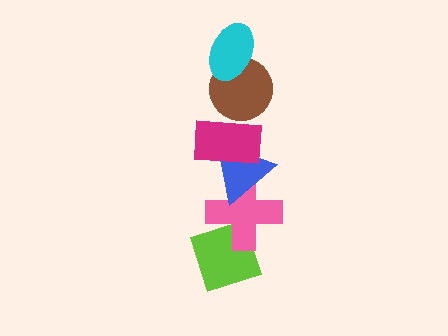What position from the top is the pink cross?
The pink cross is 5th from the top.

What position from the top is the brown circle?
The brown circle is 2nd from the top.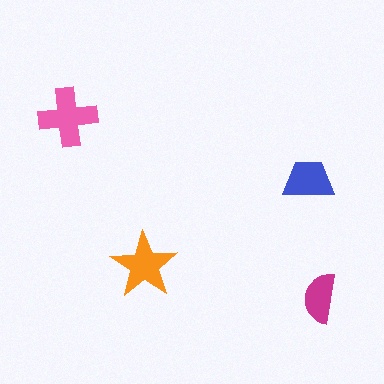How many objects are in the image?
There are 4 objects in the image.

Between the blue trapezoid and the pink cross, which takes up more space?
The pink cross.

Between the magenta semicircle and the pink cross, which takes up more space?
The pink cross.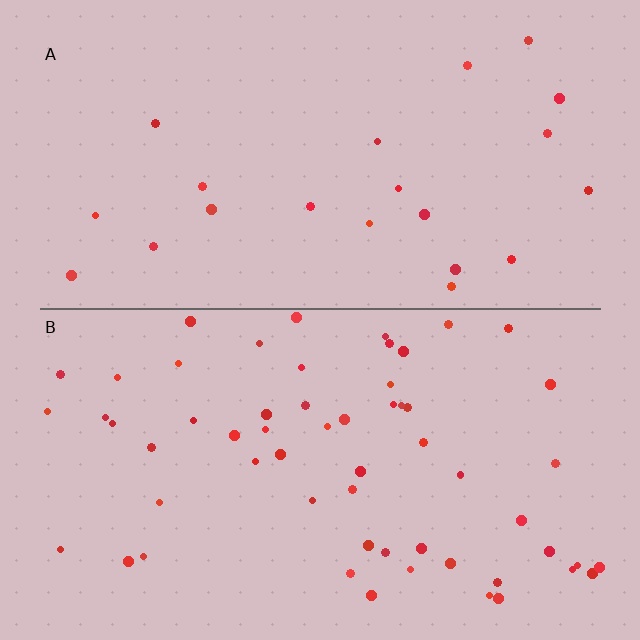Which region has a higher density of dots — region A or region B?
B (the bottom).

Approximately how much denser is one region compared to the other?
Approximately 2.8× — region B over region A.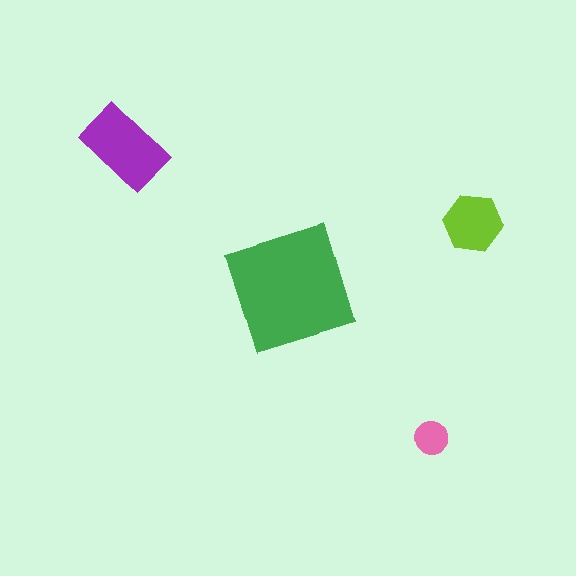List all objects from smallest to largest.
The pink circle, the lime hexagon, the purple rectangle, the green square.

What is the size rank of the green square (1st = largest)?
1st.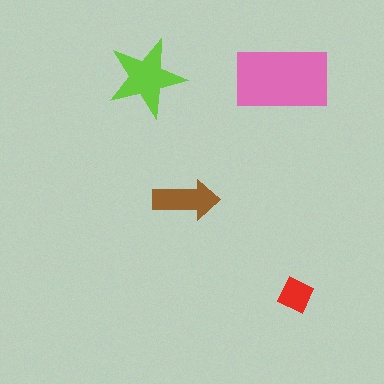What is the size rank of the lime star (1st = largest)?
2nd.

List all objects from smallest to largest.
The red diamond, the brown arrow, the lime star, the pink rectangle.